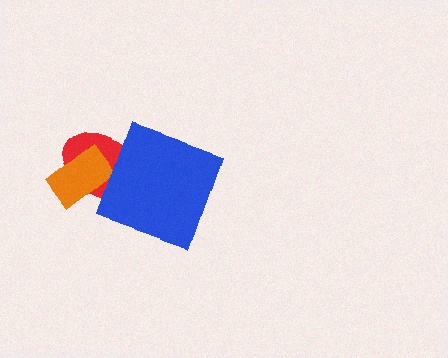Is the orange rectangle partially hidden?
No, no other shape covers it.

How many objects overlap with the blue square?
1 object overlaps with the blue square.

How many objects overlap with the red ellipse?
2 objects overlap with the red ellipse.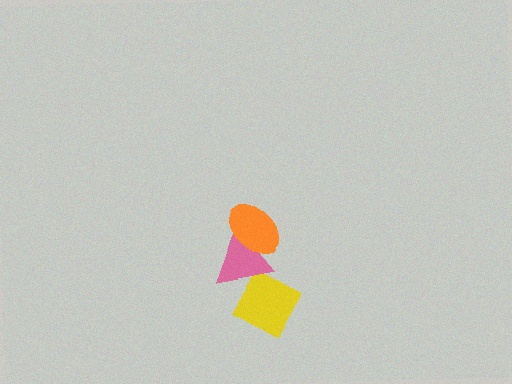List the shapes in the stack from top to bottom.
From top to bottom: the orange ellipse, the pink triangle, the yellow diamond.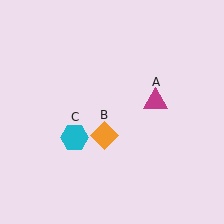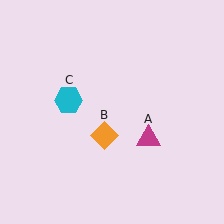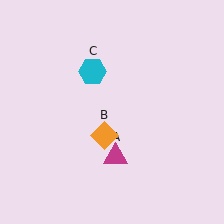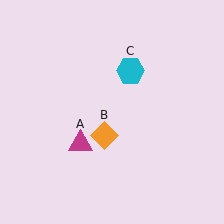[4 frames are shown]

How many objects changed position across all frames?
2 objects changed position: magenta triangle (object A), cyan hexagon (object C).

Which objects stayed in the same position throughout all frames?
Orange diamond (object B) remained stationary.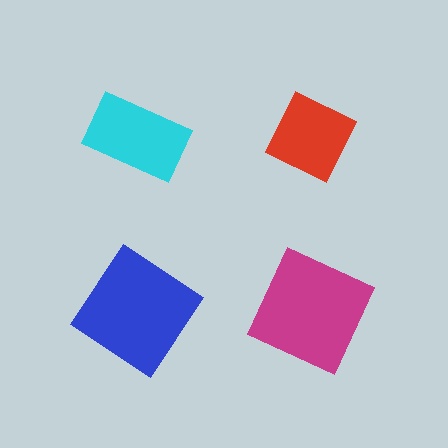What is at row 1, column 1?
A cyan rectangle.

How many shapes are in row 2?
2 shapes.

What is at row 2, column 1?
A blue diamond.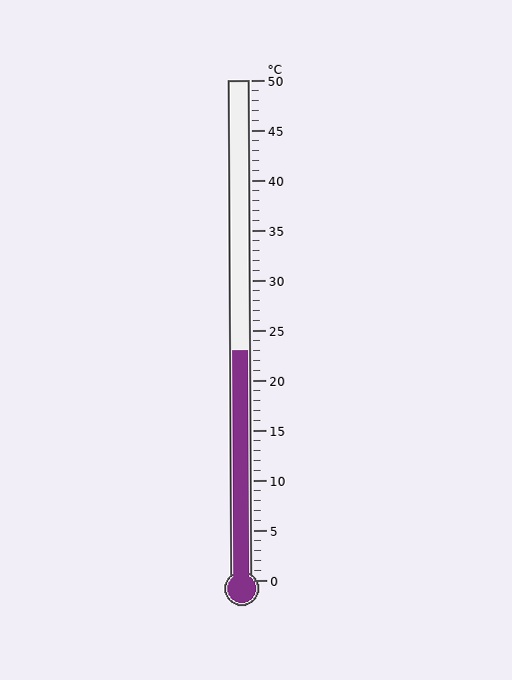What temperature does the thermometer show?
The thermometer shows approximately 23°C.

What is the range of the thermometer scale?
The thermometer scale ranges from 0°C to 50°C.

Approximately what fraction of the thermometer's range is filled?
The thermometer is filled to approximately 45% of its range.